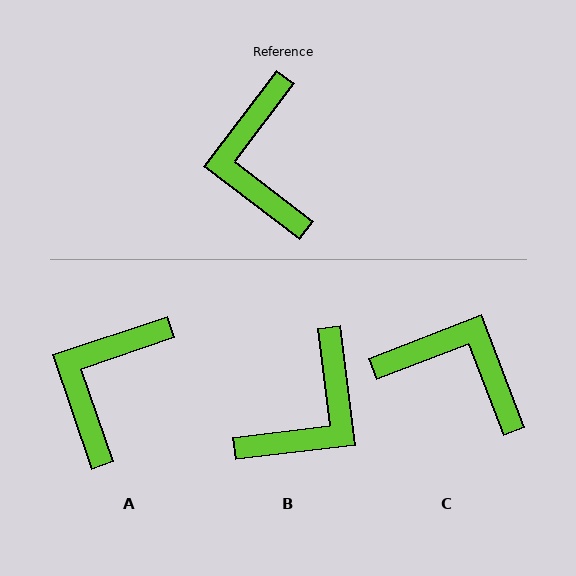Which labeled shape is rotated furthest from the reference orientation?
B, about 134 degrees away.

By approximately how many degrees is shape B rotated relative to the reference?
Approximately 134 degrees counter-clockwise.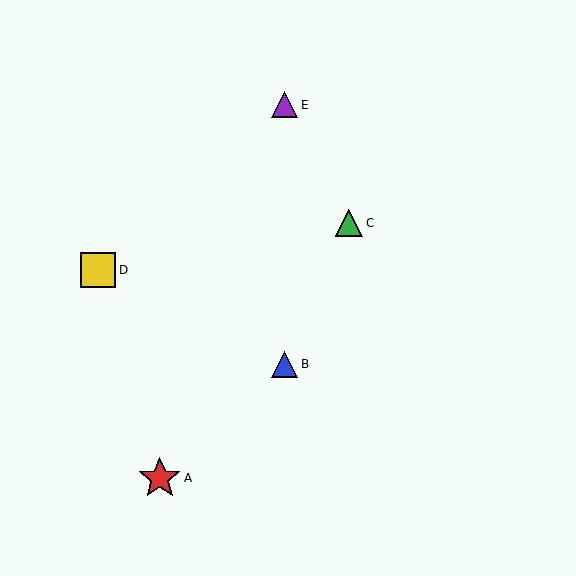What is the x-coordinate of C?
Object C is at x≈349.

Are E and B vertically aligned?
Yes, both are at x≈285.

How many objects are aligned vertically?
2 objects (B, E) are aligned vertically.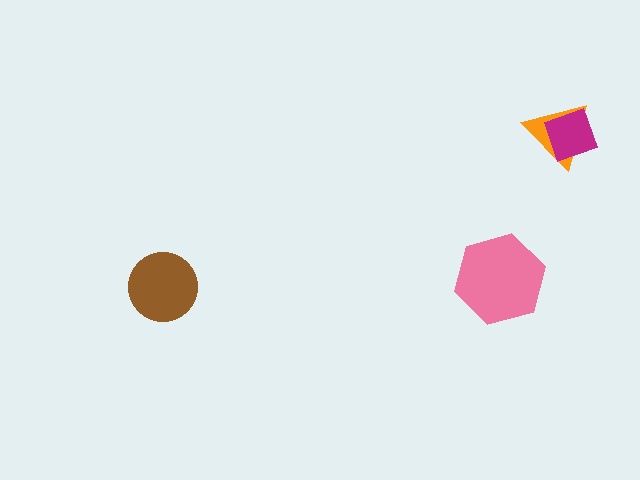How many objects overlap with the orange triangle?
1 object overlaps with the orange triangle.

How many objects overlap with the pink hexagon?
0 objects overlap with the pink hexagon.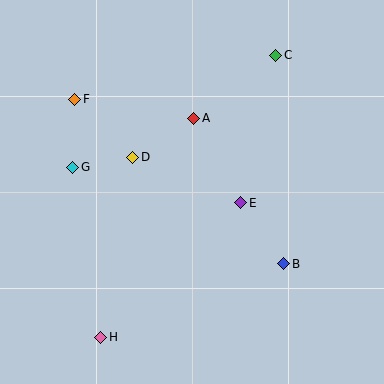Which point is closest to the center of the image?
Point E at (241, 203) is closest to the center.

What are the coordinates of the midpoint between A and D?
The midpoint between A and D is at (163, 138).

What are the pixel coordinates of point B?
Point B is at (284, 264).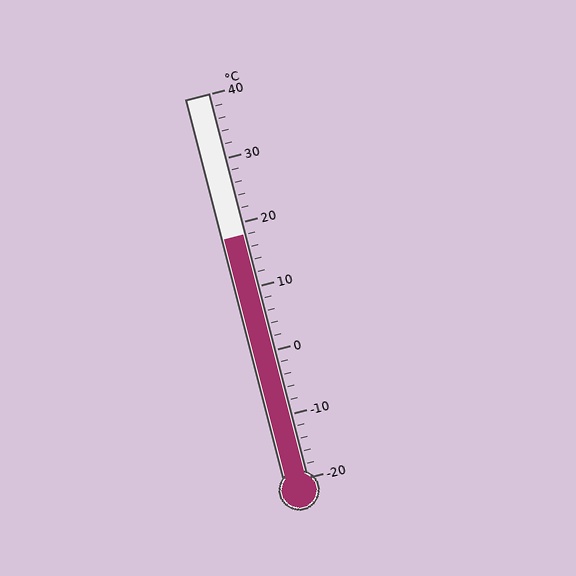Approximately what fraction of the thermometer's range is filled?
The thermometer is filled to approximately 65% of its range.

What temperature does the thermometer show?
The thermometer shows approximately 18°C.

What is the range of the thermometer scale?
The thermometer scale ranges from -20°C to 40°C.